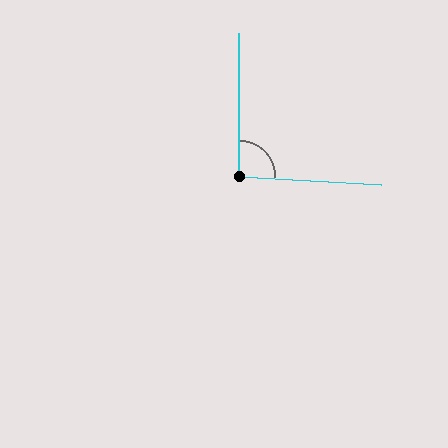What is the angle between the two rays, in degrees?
Approximately 93 degrees.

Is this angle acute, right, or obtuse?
It is approximately a right angle.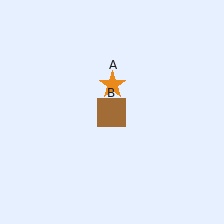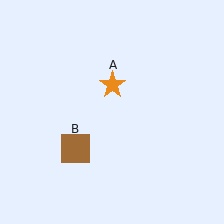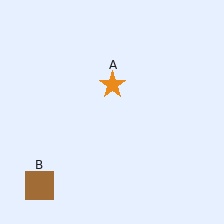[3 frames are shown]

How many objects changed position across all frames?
1 object changed position: brown square (object B).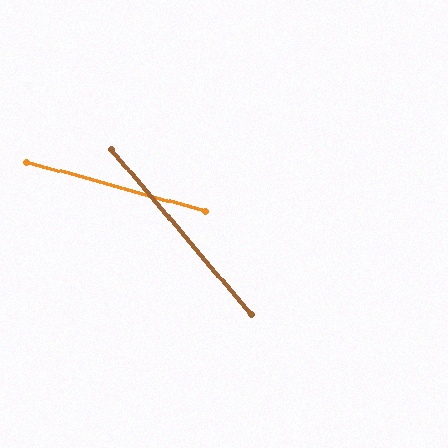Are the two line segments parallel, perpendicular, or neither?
Neither parallel nor perpendicular — they differ by about 35°.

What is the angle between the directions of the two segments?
Approximately 35 degrees.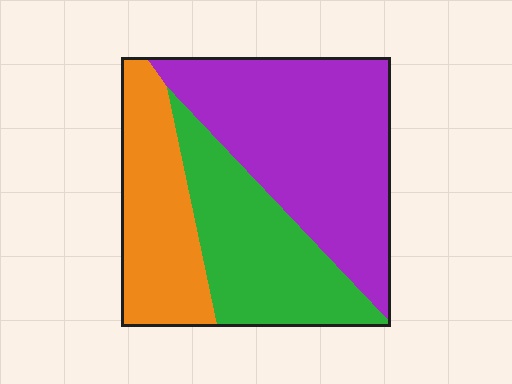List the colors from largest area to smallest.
From largest to smallest: purple, green, orange.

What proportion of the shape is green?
Green covers roughly 30% of the shape.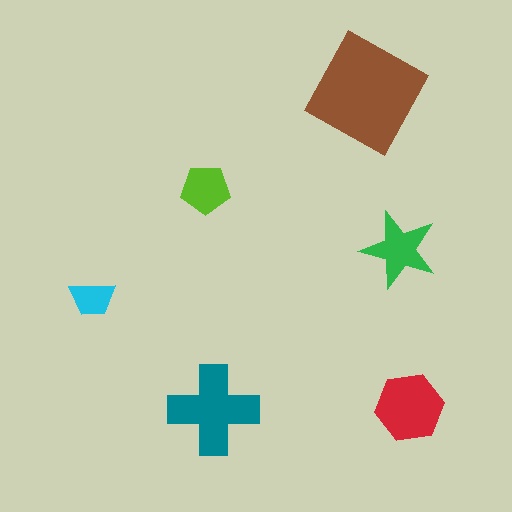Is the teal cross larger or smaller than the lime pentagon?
Larger.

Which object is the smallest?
The cyan trapezoid.